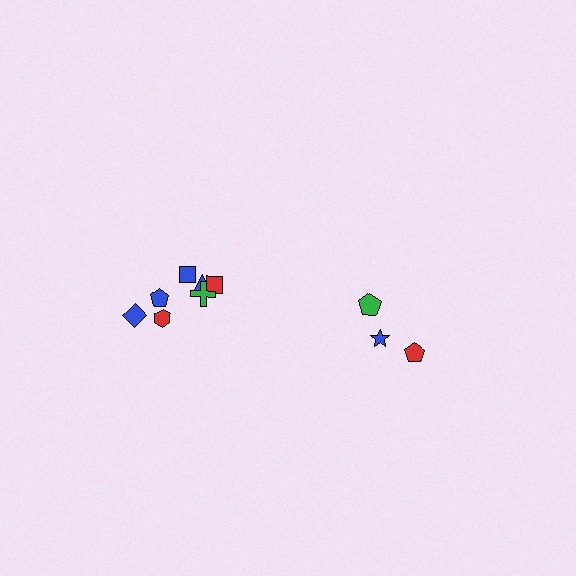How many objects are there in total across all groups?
There are 10 objects.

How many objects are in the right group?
There are 3 objects.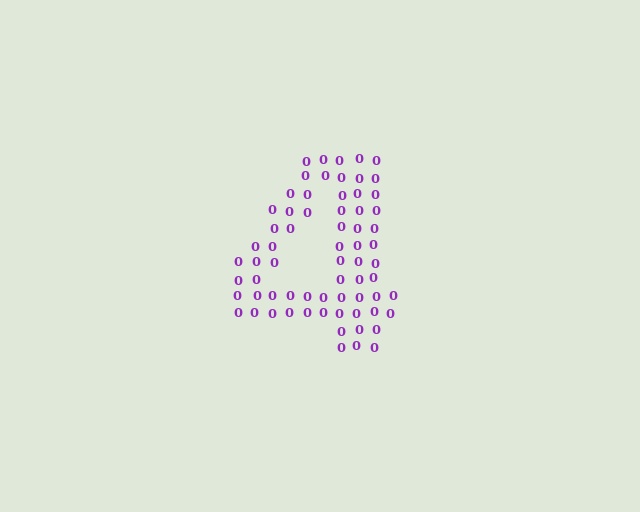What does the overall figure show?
The overall figure shows the digit 4.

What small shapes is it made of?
It is made of small digit 0's.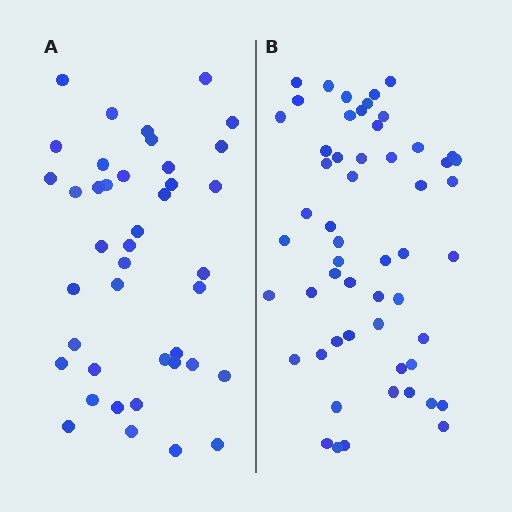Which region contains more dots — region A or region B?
Region B (the right region) has more dots.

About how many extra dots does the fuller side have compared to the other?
Region B has approximately 15 more dots than region A.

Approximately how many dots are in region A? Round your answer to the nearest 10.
About 40 dots. (The exact count is 41, which rounds to 40.)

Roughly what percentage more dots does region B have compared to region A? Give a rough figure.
About 35% more.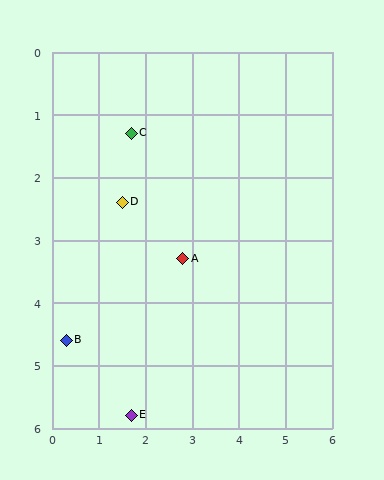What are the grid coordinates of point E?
Point E is at approximately (1.7, 5.8).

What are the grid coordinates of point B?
Point B is at approximately (0.3, 4.6).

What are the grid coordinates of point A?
Point A is at approximately (2.8, 3.3).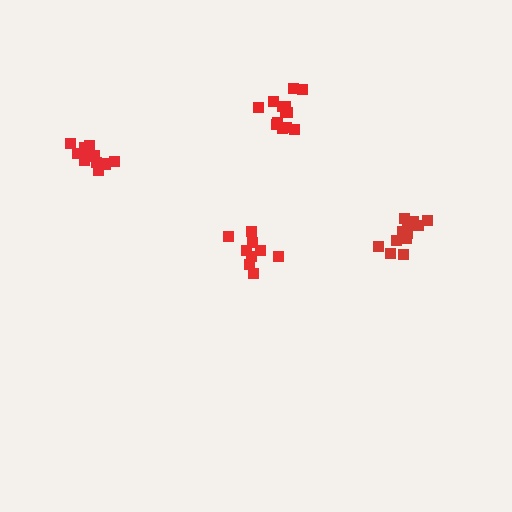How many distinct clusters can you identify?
There are 4 distinct clusters.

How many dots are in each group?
Group 1: 9 dots, Group 2: 12 dots, Group 3: 13 dots, Group 4: 13 dots (47 total).